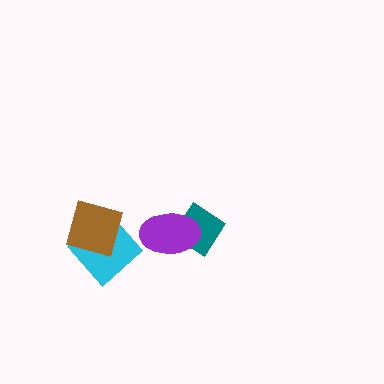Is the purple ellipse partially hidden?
No, no other shape covers it.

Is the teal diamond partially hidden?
Yes, it is partially covered by another shape.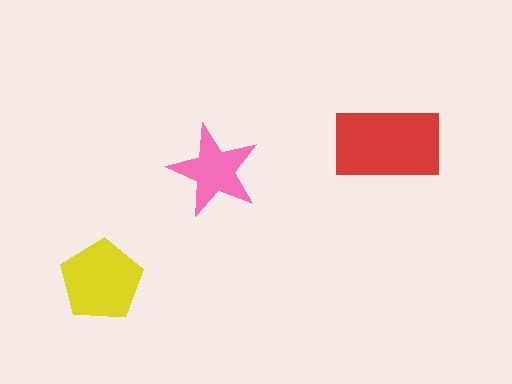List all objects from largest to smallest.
The red rectangle, the yellow pentagon, the pink star.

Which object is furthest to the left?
The yellow pentagon is leftmost.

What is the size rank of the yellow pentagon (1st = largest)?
2nd.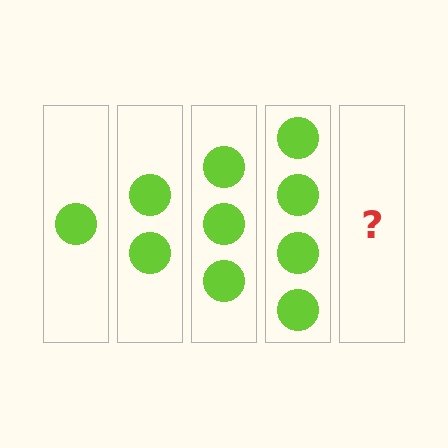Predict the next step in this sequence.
The next step is 5 circles.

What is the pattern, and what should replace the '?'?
The pattern is that each step adds one more circle. The '?' should be 5 circles.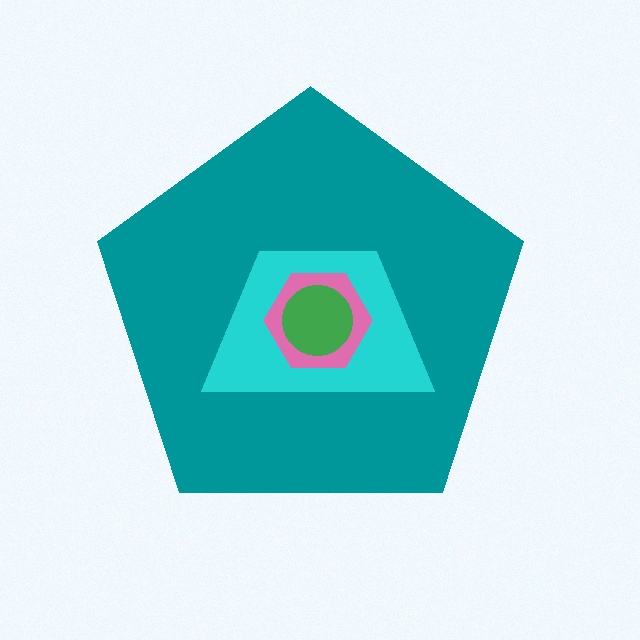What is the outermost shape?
The teal pentagon.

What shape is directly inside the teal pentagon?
The cyan trapezoid.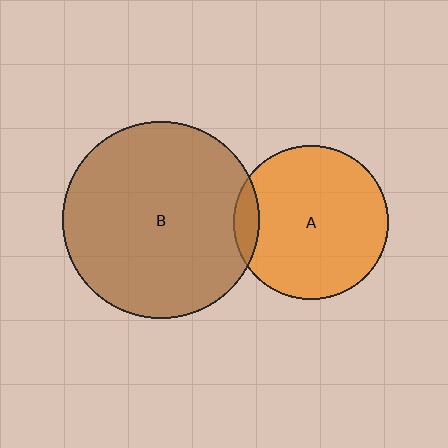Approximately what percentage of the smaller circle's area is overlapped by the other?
Approximately 10%.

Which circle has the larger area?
Circle B (brown).